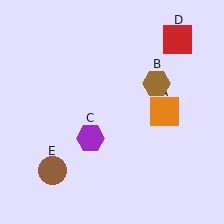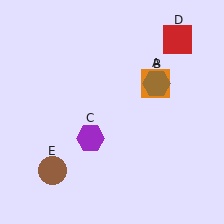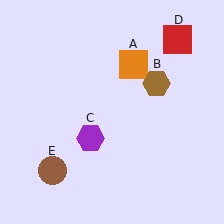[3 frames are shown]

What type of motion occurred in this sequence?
The orange square (object A) rotated counterclockwise around the center of the scene.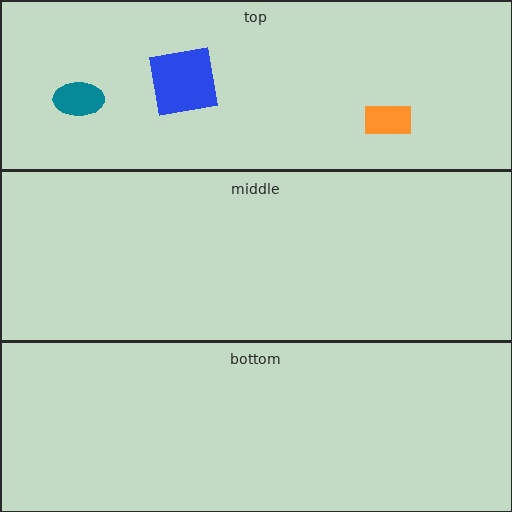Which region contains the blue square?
The top region.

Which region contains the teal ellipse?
The top region.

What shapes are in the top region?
The orange rectangle, the blue square, the teal ellipse.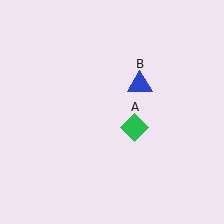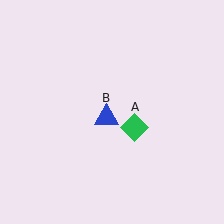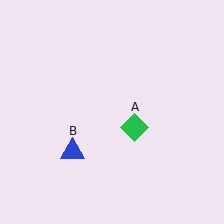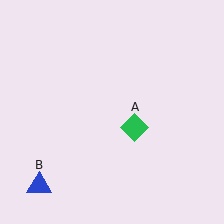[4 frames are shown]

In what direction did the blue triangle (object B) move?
The blue triangle (object B) moved down and to the left.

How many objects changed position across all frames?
1 object changed position: blue triangle (object B).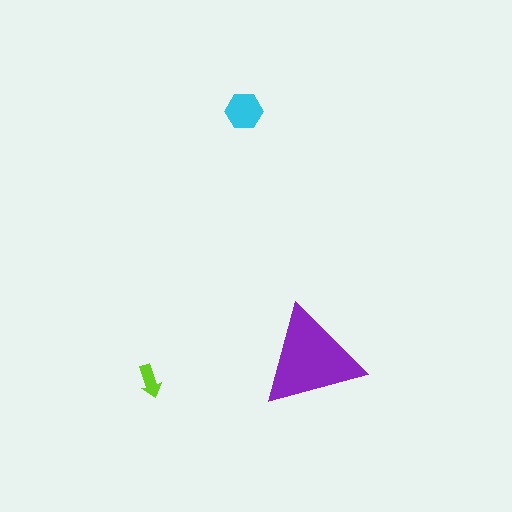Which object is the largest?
The purple triangle.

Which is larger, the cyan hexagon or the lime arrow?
The cyan hexagon.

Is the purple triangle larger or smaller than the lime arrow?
Larger.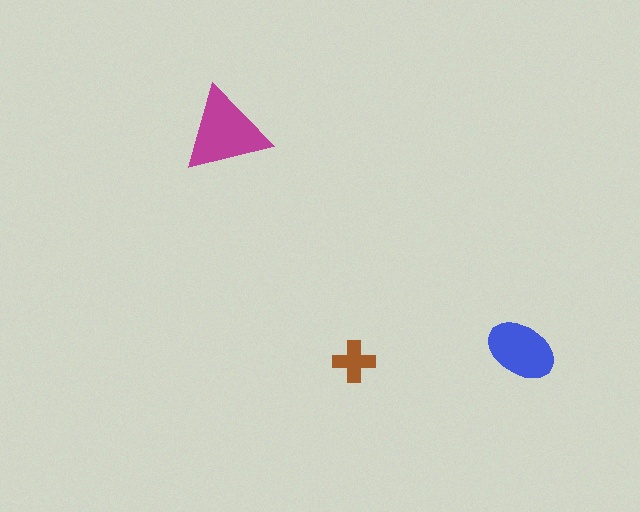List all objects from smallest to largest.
The brown cross, the blue ellipse, the magenta triangle.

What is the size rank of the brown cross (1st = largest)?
3rd.